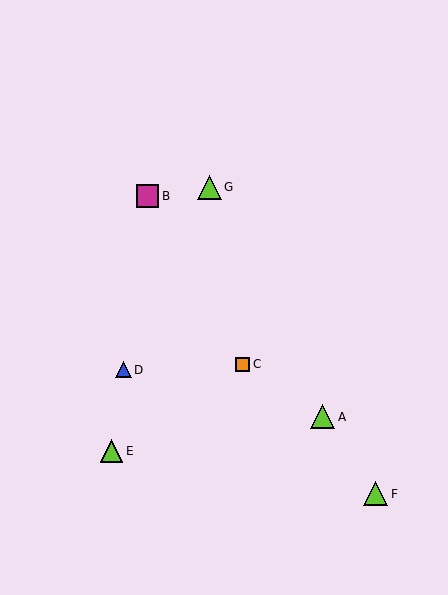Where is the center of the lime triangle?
The center of the lime triangle is at (209, 187).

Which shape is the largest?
The lime triangle (labeled A) is the largest.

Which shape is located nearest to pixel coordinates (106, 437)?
The lime triangle (labeled E) at (111, 451) is nearest to that location.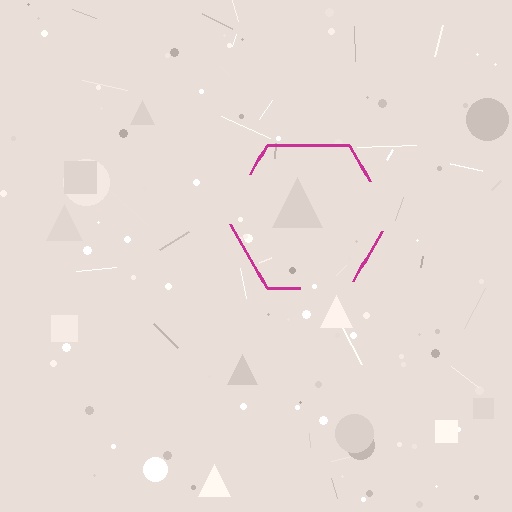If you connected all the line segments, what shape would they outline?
They would outline a hexagon.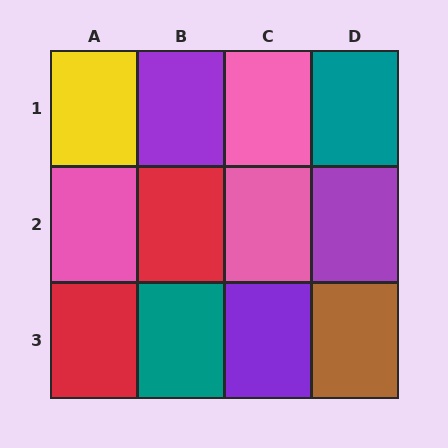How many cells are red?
2 cells are red.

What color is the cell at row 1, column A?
Yellow.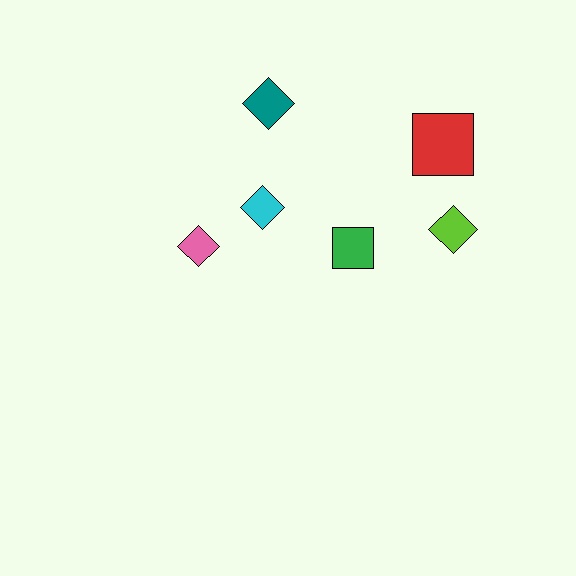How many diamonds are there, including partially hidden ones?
There are 4 diamonds.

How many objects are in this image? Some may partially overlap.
There are 6 objects.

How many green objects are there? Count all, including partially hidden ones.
There is 1 green object.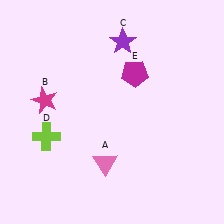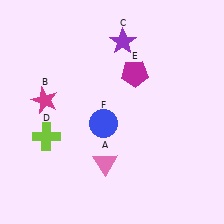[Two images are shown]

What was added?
A blue circle (F) was added in Image 2.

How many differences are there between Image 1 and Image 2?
There is 1 difference between the two images.